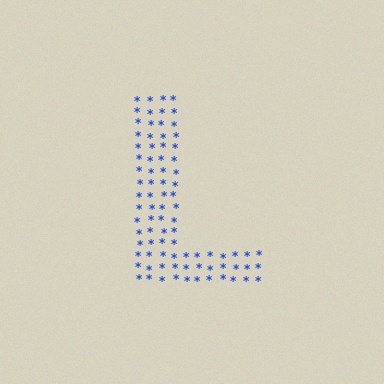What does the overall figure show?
The overall figure shows the letter L.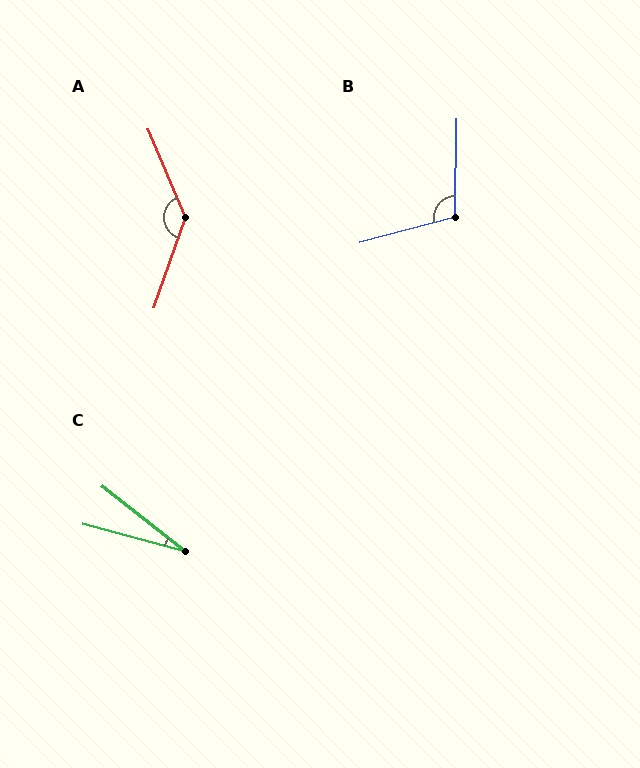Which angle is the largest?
A, at approximately 138 degrees.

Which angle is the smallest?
C, at approximately 23 degrees.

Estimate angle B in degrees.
Approximately 106 degrees.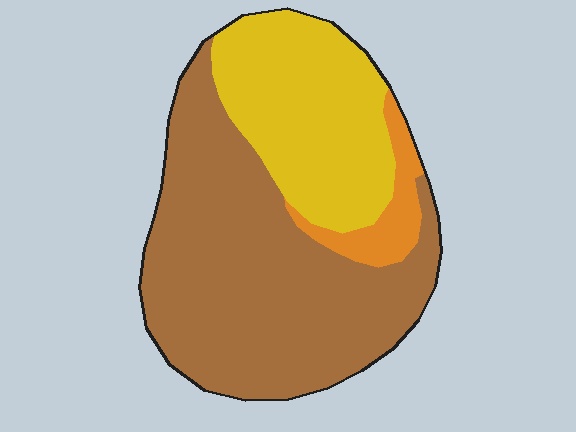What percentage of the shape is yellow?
Yellow covers around 30% of the shape.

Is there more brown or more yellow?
Brown.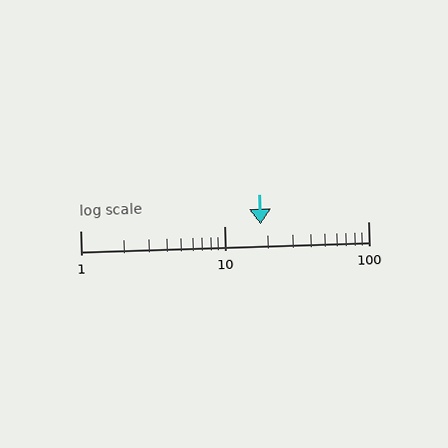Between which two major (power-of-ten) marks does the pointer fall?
The pointer is between 10 and 100.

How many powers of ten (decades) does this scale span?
The scale spans 2 decades, from 1 to 100.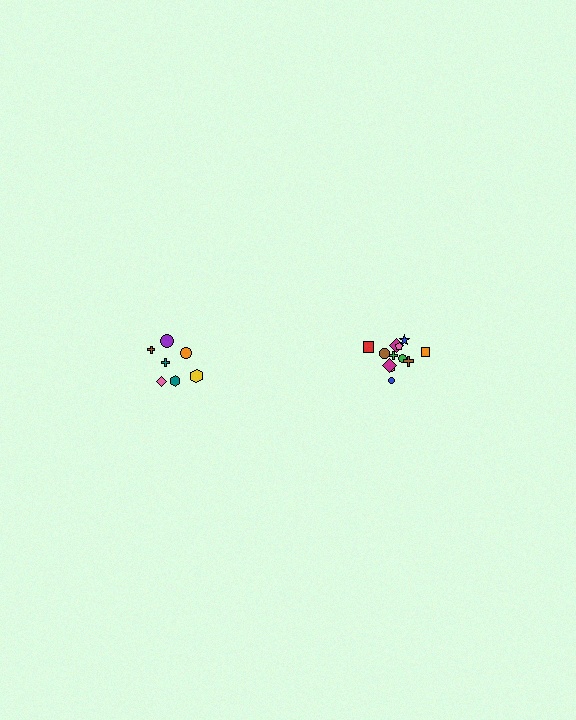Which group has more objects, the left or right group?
The right group.